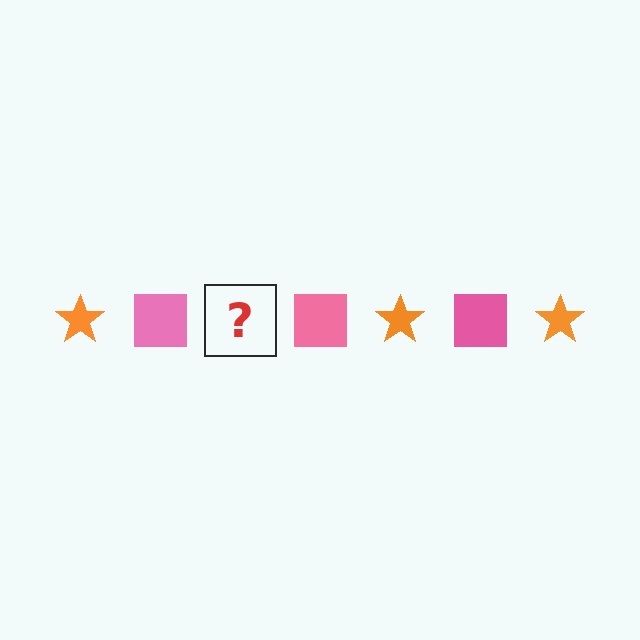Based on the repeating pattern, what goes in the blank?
The blank should be an orange star.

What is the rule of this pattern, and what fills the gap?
The rule is that the pattern alternates between orange star and pink square. The gap should be filled with an orange star.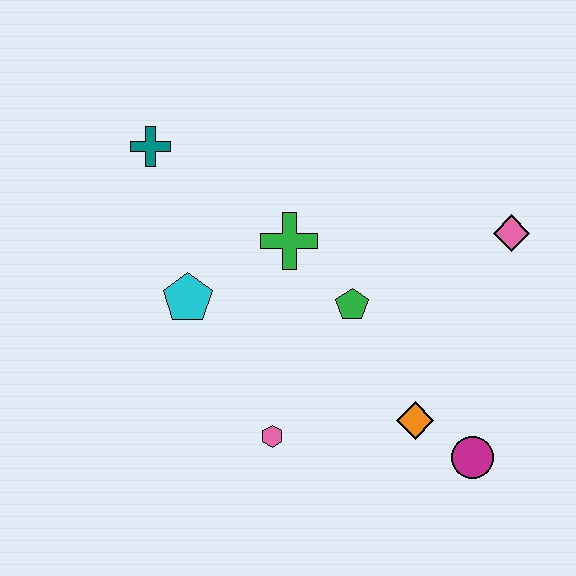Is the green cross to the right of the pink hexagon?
Yes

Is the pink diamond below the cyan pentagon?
No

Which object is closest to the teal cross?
The cyan pentagon is closest to the teal cross.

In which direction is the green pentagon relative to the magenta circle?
The green pentagon is above the magenta circle.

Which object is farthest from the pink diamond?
The teal cross is farthest from the pink diamond.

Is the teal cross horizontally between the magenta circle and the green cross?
No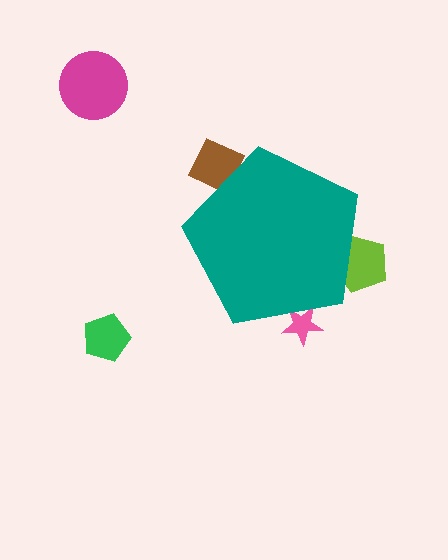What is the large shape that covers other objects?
A teal pentagon.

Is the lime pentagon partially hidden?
Yes, the lime pentagon is partially hidden behind the teal pentagon.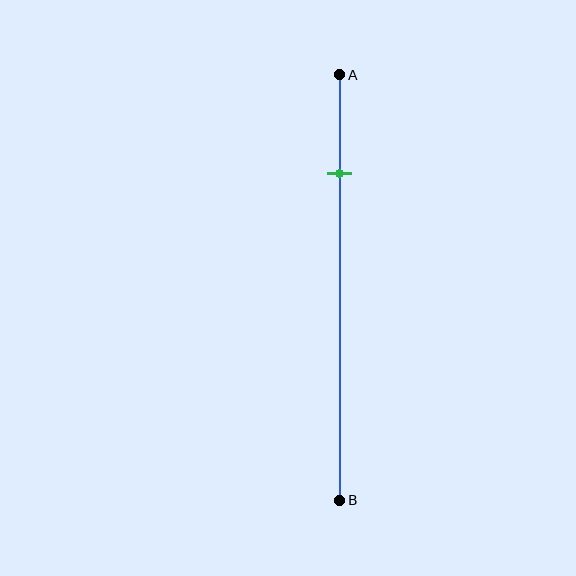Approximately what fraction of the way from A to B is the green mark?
The green mark is approximately 25% of the way from A to B.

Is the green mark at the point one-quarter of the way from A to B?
Yes, the mark is approximately at the one-quarter point.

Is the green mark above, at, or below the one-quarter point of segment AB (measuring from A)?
The green mark is approximately at the one-quarter point of segment AB.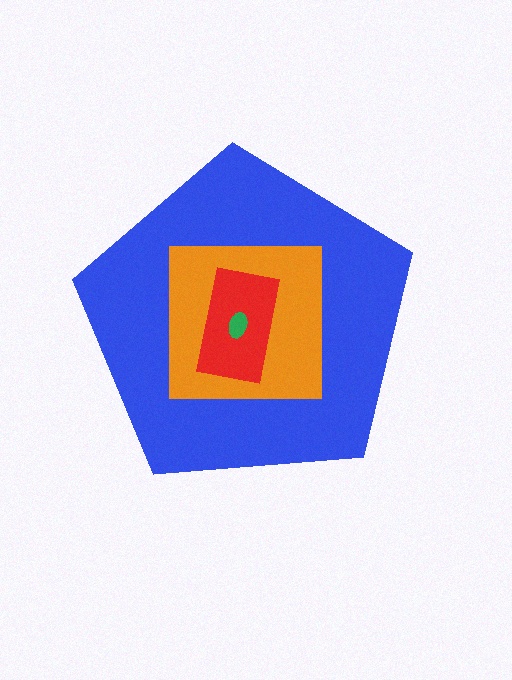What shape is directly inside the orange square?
The red rectangle.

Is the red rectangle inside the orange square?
Yes.